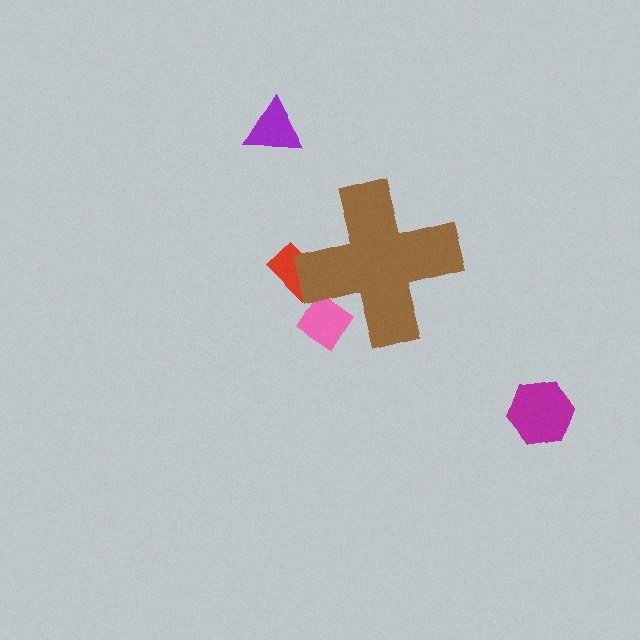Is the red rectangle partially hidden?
Yes, the red rectangle is partially hidden behind the brown cross.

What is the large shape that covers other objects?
A brown cross.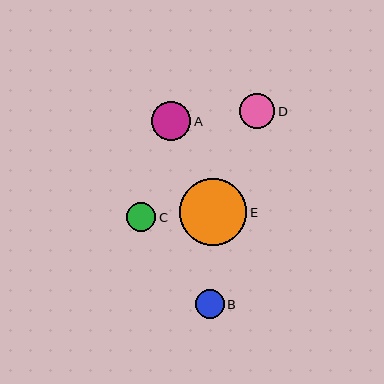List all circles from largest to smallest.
From largest to smallest: E, A, D, C, B.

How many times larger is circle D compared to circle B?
Circle D is approximately 1.2 times the size of circle B.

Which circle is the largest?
Circle E is the largest with a size of approximately 67 pixels.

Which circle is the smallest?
Circle B is the smallest with a size of approximately 29 pixels.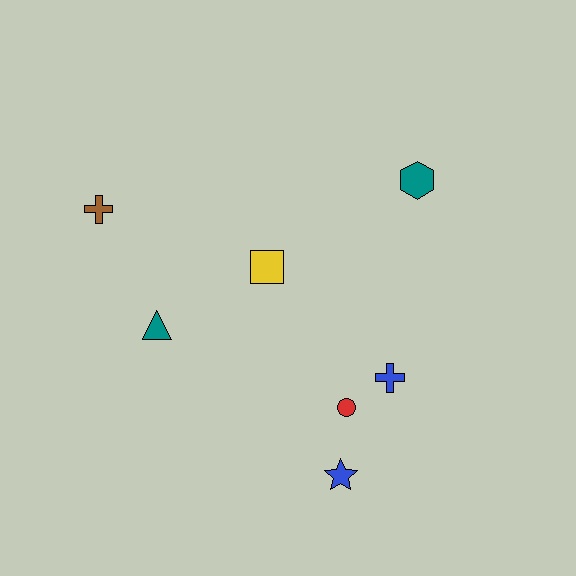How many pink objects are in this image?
There are no pink objects.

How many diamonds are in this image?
There are no diamonds.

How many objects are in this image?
There are 7 objects.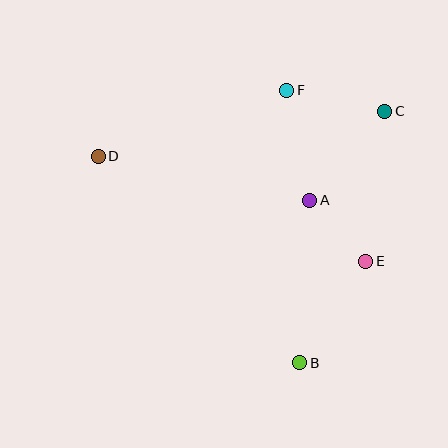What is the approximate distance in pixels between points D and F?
The distance between D and F is approximately 200 pixels.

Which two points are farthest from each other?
Points C and D are farthest from each other.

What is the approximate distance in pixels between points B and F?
The distance between B and F is approximately 273 pixels.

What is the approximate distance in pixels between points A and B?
The distance between A and B is approximately 163 pixels.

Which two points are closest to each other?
Points A and E are closest to each other.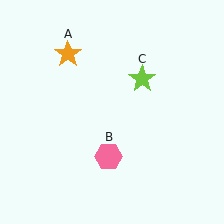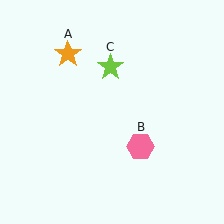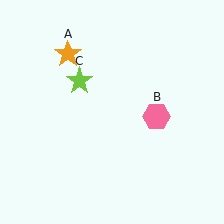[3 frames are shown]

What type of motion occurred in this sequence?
The pink hexagon (object B), lime star (object C) rotated counterclockwise around the center of the scene.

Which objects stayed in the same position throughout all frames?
Orange star (object A) remained stationary.